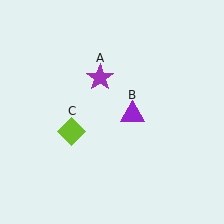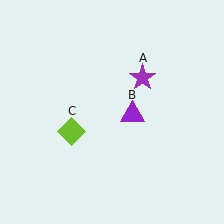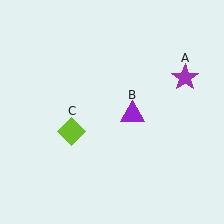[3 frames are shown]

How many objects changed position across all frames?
1 object changed position: purple star (object A).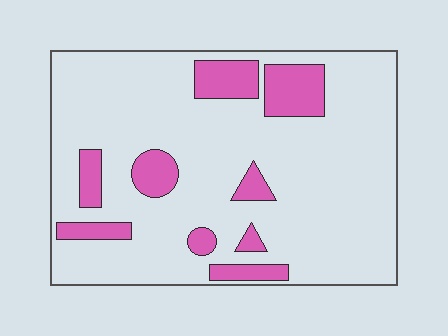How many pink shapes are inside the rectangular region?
9.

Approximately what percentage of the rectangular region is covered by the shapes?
Approximately 15%.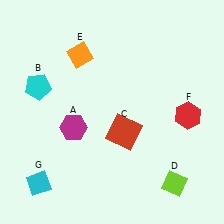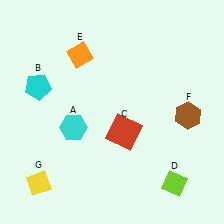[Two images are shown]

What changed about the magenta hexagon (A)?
In Image 1, A is magenta. In Image 2, it changed to cyan.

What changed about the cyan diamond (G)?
In Image 1, G is cyan. In Image 2, it changed to yellow.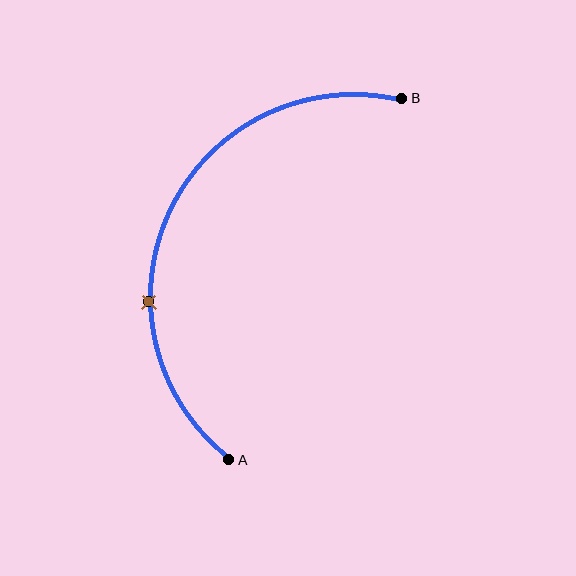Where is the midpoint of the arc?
The arc midpoint is the point on the curve farthest from the straight line joining A and B. It sits to the left of that line.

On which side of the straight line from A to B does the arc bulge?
The arc bulges to the left of the straight line connecting A and B.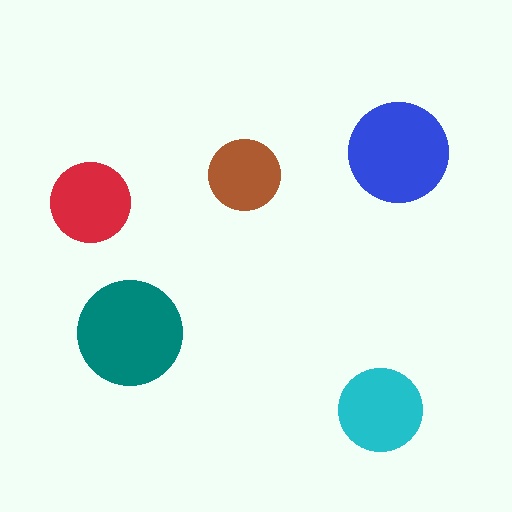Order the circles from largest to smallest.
the teal one, the blue one, the cyan one, the red one, the brown one.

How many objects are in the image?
There are 5 objects in the image.